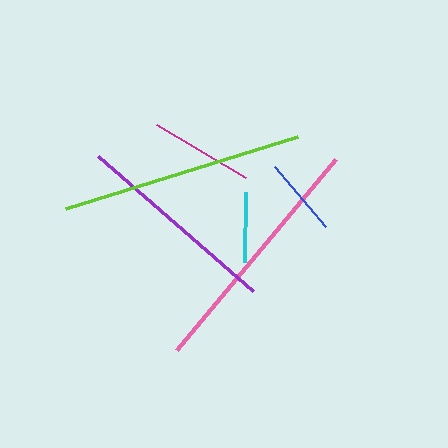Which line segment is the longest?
The pink line is the longest at approximately 249 pixels.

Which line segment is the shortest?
The cyan line is the shortest at approximately 70 pixels.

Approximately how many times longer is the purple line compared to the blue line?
The purple line is approximately 2.6 times the length of the blue line.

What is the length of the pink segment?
The pink segment is approximately 249 pixels long.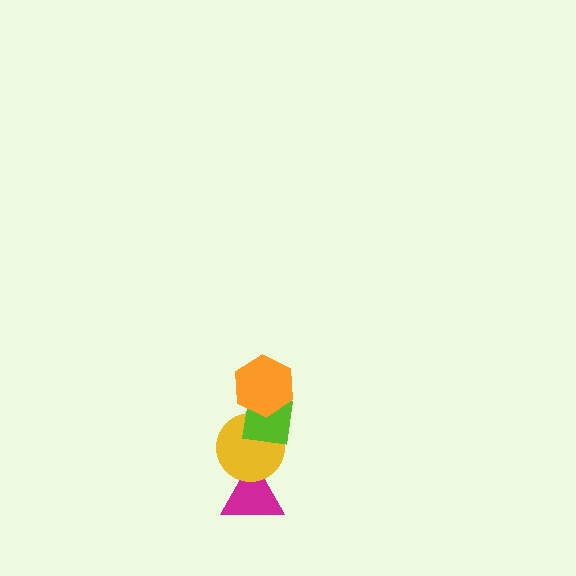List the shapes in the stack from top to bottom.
From top to bottom: the orange hexagon, the lime square, the yellow circle, the magenta triangle.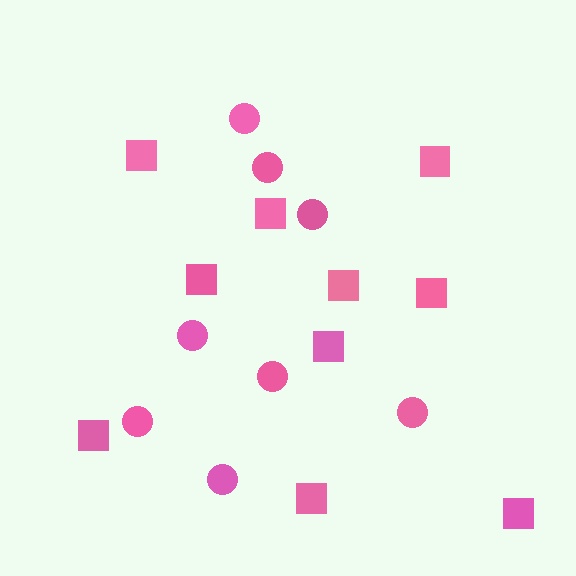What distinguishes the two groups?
There are 2 groups: one group of circles (8) and one group of squares (10).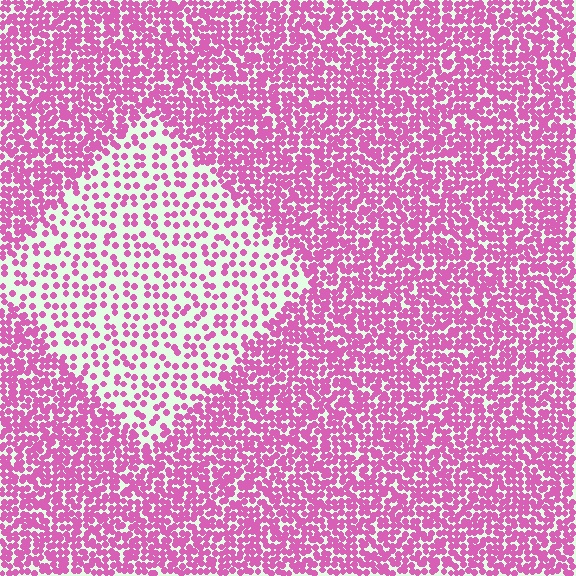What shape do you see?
I see a diamond.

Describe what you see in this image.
The image contains small pink elements arranged at two different densities. A diamond-shaped region is visible where the elements are less densely packed than the surrounding area.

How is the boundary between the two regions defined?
The boundary is defined by a change in element density (approximately 2.5x ratio). All elements are the same color, size, and shape.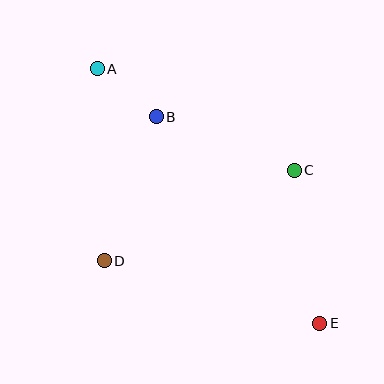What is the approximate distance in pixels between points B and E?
The distance between B and E is approximately 263 pixels.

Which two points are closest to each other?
Points A and B are closest to each other.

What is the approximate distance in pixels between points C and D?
The distance between C and D is approximately 210 pixels.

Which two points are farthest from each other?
Points A and E are farthest from each other.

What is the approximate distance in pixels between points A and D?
The distance between A and D is approximately 192 pixels.